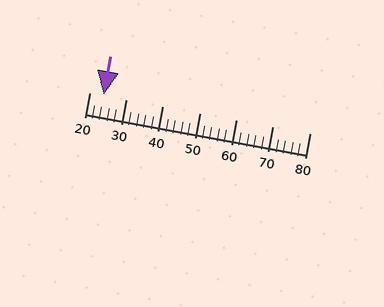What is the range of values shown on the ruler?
The ruler shows values from 20 to 80.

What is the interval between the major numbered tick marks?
The major tick marks are spaced 10 units apart.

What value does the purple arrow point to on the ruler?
The purple arrow points to approximately 24.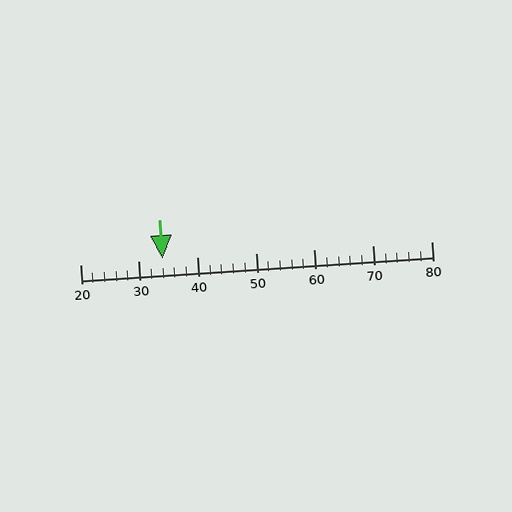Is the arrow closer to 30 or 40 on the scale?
The arrow is closer to 30.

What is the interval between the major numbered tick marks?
The major tick marks are spaced 10 units apart.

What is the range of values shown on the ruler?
The ruler shows values from 20 to 80.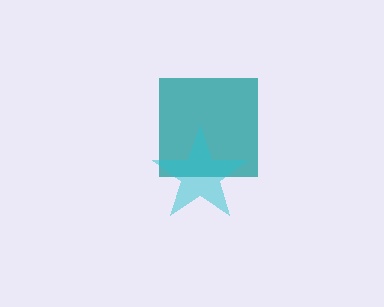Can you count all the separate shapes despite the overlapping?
Yes, there are 2 separate shapes.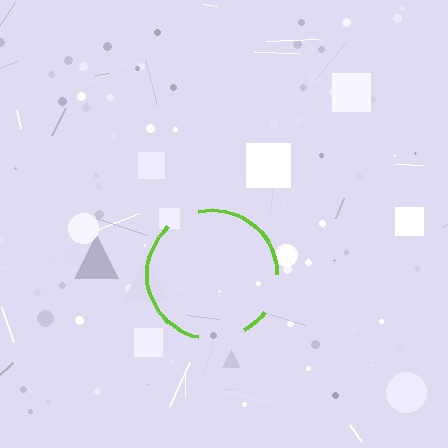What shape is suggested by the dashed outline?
The dashed outline suggests a circle.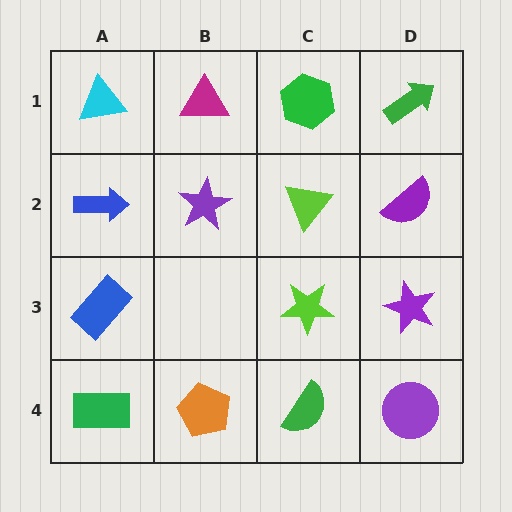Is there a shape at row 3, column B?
No, that cell is empty.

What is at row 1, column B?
A magenta triangle.